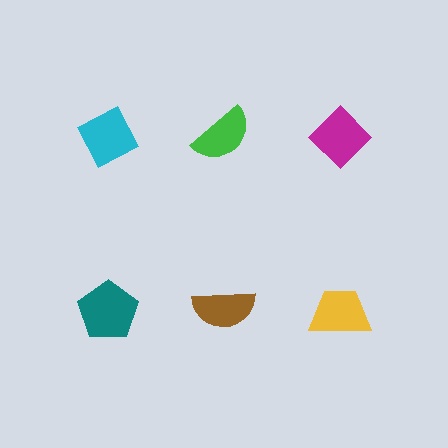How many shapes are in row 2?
3 shapes.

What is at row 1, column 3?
A magenta diamond.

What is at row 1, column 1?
A cyan diamond.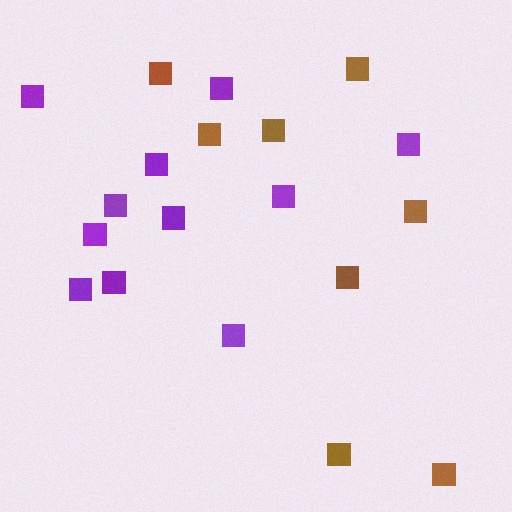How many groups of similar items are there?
There are 2 groups: one group of brown squares (8) and one group of purple squares (11).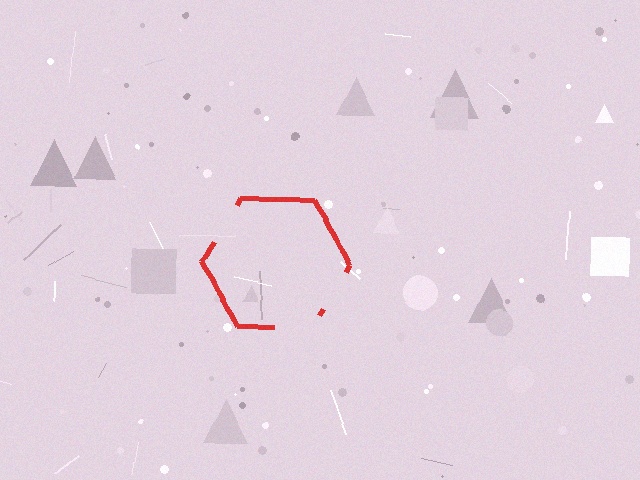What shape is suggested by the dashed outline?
The dashed outline suggests a hexagon.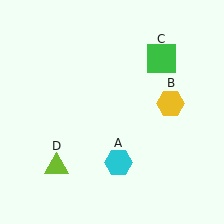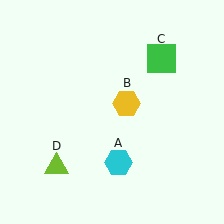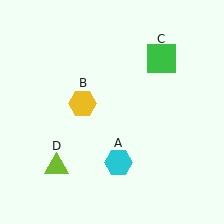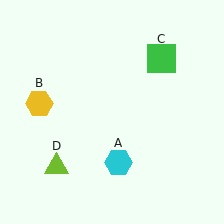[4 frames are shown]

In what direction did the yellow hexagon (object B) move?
The yellow hexagon (object B) moved left.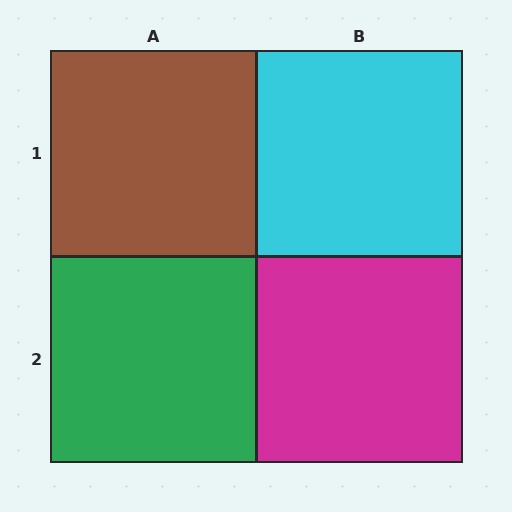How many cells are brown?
1 cell is brown.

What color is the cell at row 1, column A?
Brown.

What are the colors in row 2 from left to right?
Green, magenta.